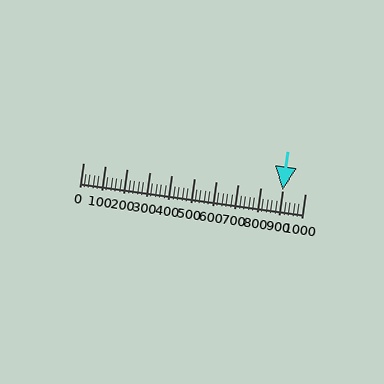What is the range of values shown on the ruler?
The ruler shows values from 0 to 1000.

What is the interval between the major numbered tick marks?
The major tick marks are spaced 100 units apart.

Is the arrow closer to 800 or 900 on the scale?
The arrow is closer to 900.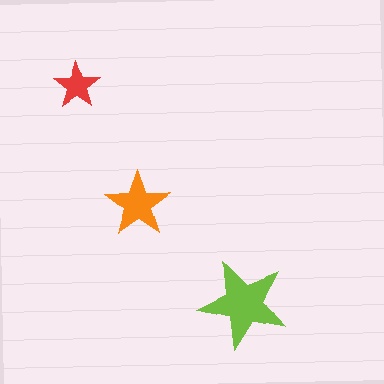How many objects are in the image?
There are 3 objects in the image.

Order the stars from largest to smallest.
the lime one, the orange one, the red one.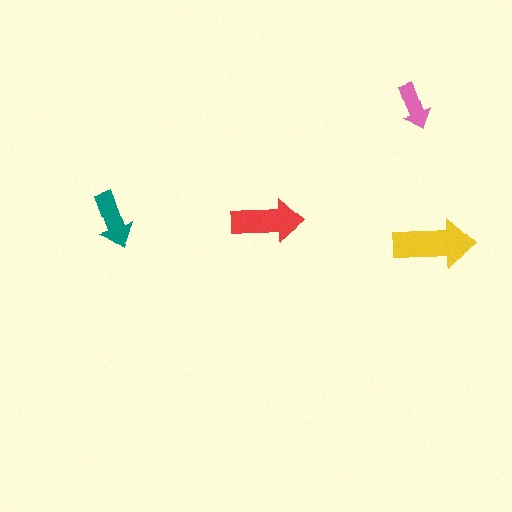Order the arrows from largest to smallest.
the yellow one, the red one, the teal one, the pink one.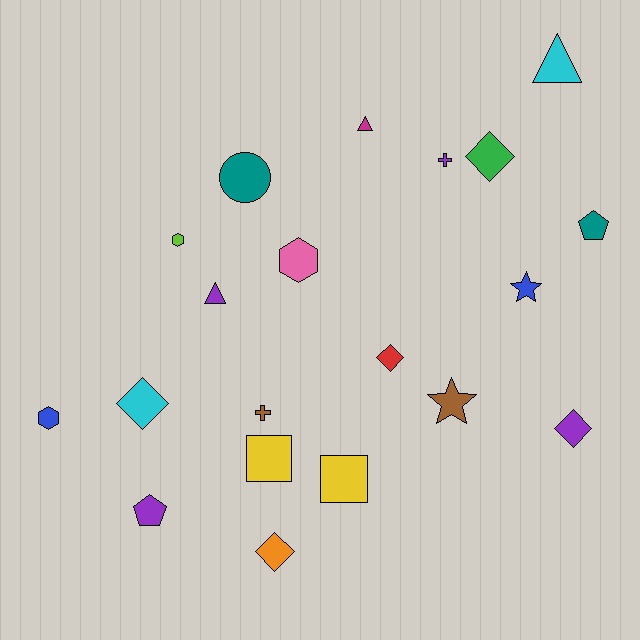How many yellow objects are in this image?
There are 2 yellow objects.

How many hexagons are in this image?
There are 3 hexagons.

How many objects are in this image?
There are 20 objects.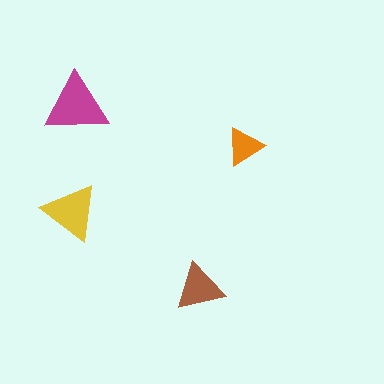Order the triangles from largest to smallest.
the magenta one, the yellow one, the brown one, the orange one.